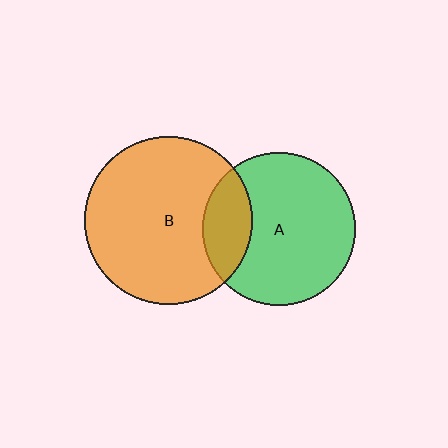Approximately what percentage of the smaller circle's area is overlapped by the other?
Approximately 20%.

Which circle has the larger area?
Circle B (orange).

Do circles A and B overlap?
Yes.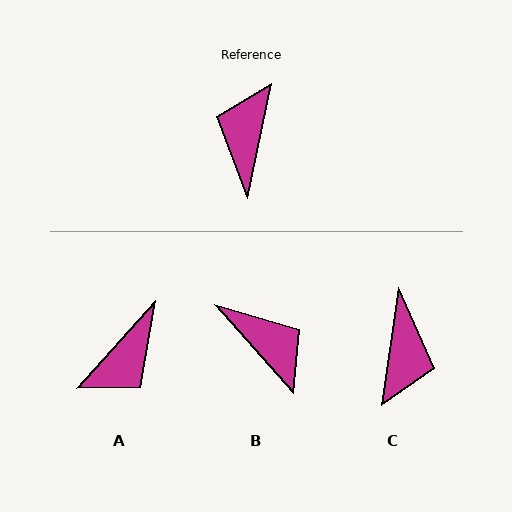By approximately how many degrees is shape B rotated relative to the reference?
Approximately 126 degrees clockwise.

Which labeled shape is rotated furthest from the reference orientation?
C, about 176 degrees away.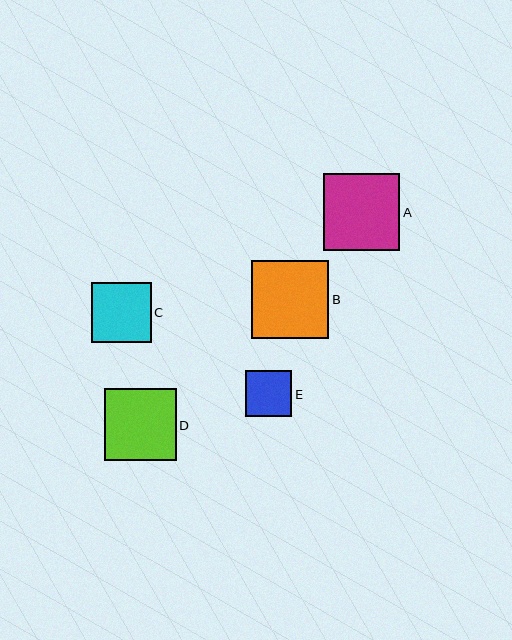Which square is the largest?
Square B is the largest with a size of approximately 77 pixels.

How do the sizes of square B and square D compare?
Square B and square D are approximately the same size.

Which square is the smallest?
Square E is the smallest with a size of approximately 46 pixels.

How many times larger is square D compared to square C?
Square D is approximately 1.2 times the size of square C.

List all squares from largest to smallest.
From largest to smallest: B, A, D, C, E.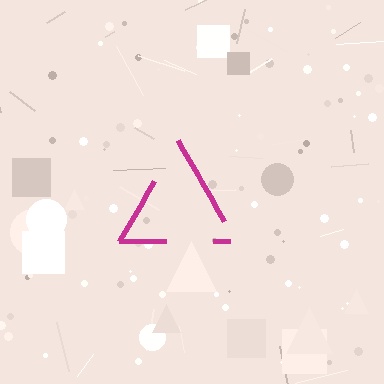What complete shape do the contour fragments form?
The contour fragments form a triangle.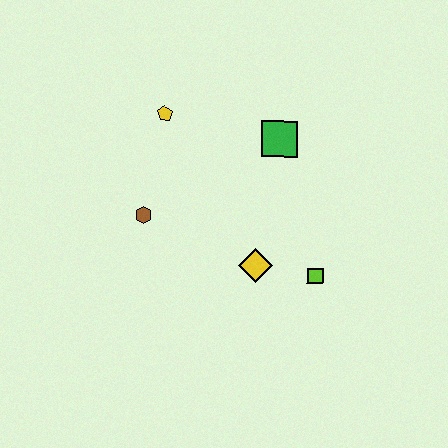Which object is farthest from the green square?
The brown hexagon is farthest from the green square.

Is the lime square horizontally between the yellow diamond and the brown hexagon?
No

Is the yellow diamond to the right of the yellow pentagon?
Yes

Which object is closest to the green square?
The yellow pentagon is closest to the green square.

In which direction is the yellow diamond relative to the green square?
The yellow diamond is below the green square.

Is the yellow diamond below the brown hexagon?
Yes